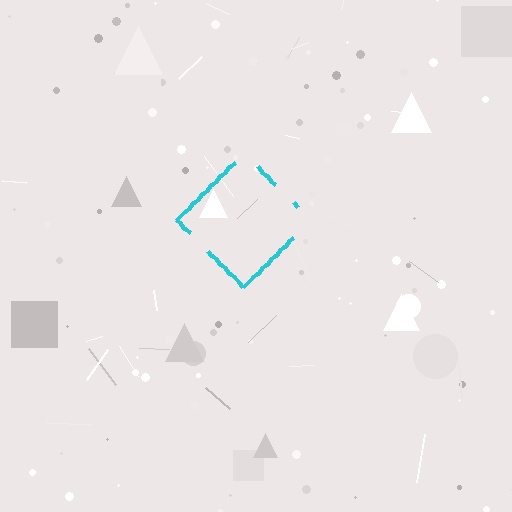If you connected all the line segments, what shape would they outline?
They would outline a diamond.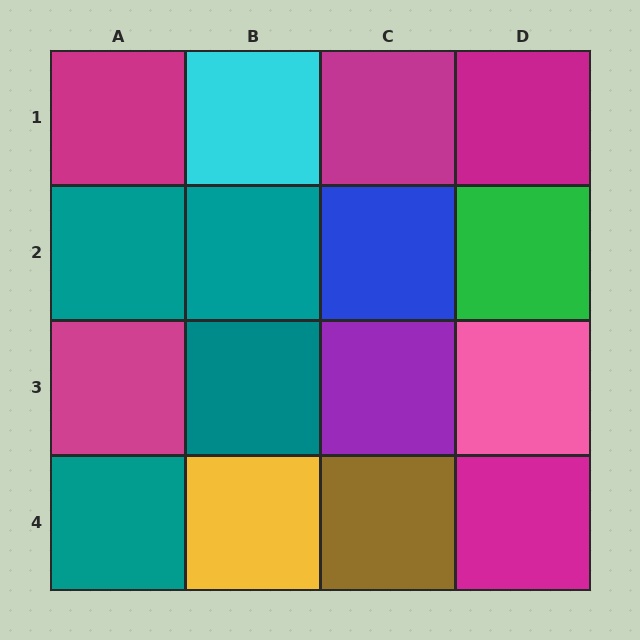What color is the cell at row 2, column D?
Green.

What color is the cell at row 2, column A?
Teal.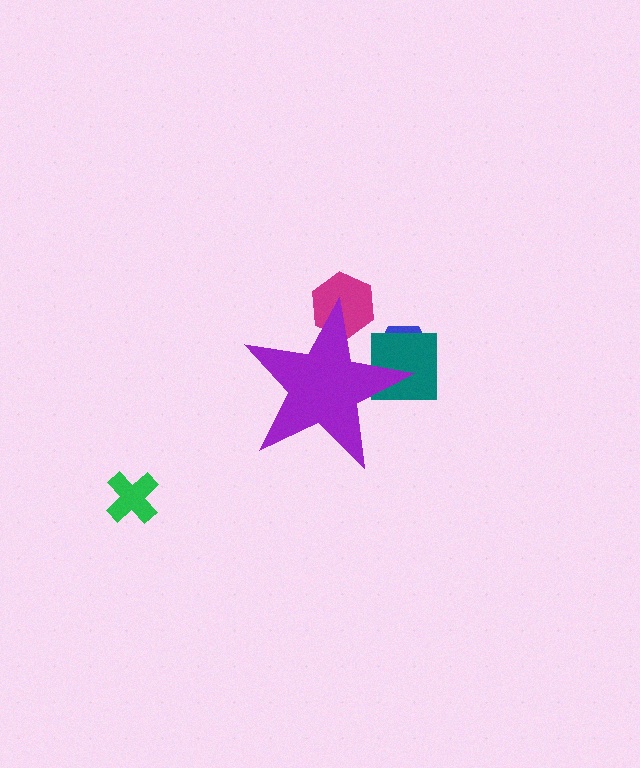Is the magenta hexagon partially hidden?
Yes, the magenta hexagon is partially hidden behind the purple star.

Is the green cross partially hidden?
No, the green cross is fully visible.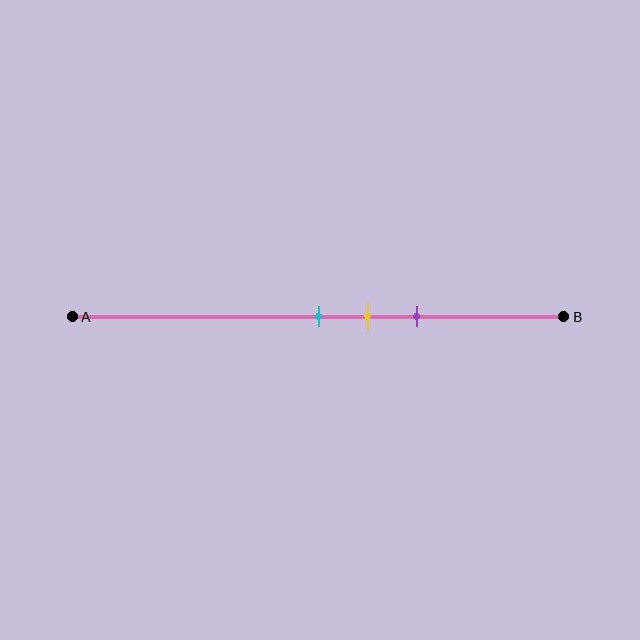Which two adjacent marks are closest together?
The cyan and yellow marks are the closest adjacent pair.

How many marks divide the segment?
There are 3 marks dividing the segment.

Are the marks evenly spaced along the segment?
Yes, the marks are approximately evenly spaced.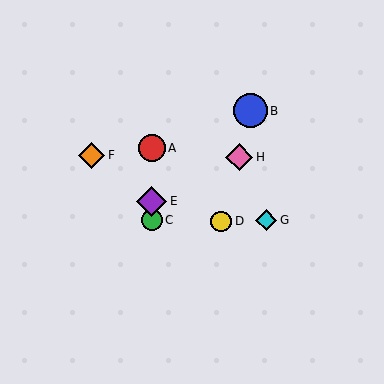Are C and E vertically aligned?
Yes, both are at x≈152.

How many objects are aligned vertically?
3 objects (A, C, E) are aligned vertically.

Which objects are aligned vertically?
Objects A, C, E are aligned vertically.